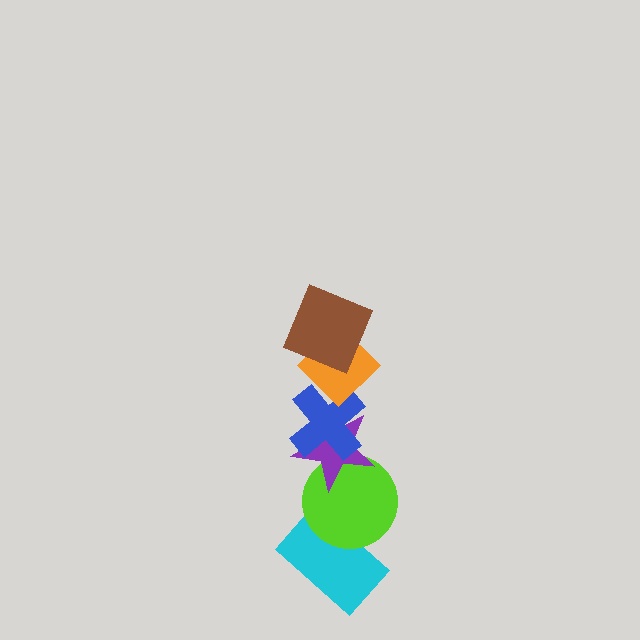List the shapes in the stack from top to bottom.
From top to bottom: the brown square, the orange diamond, the blue cross, the purple star, the lime circle, the cyan rectangle.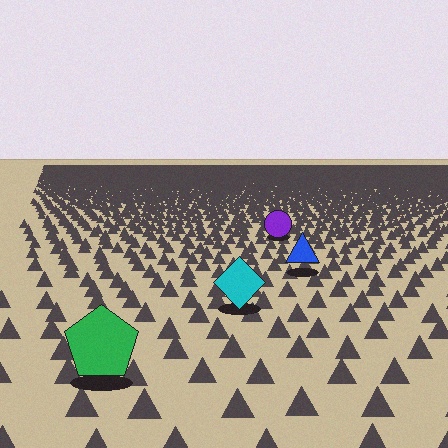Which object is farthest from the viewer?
The purple circle is farthest from the viewer. It appears smaller and the ground texture around it is denser.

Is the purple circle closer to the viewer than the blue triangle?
No. The blue triangle is closer — you can tell from the texture gradient: the ground texture is coarser near it.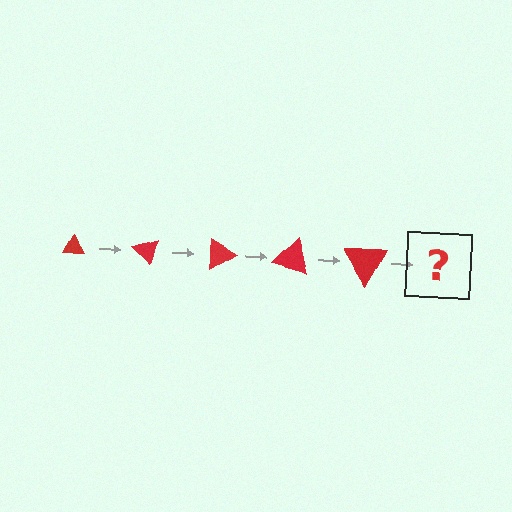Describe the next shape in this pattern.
It should be a triangle, larger than the previous one and rotated 225 degrees from the start.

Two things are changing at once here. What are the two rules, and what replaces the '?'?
The two rules are that the triangle grows larger each step and it rotates 45 degrees each step. The '?' should be a triangle, larger than the previous one and rotated 225 degrees from the start.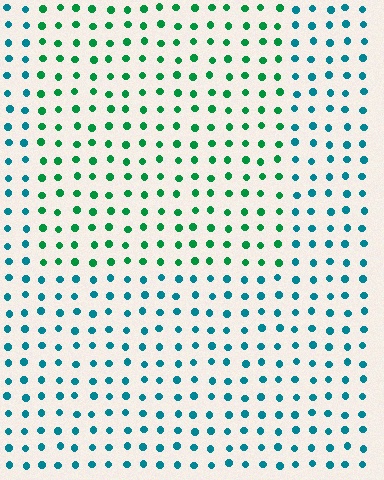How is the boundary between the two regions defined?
The boundary is defined purely by a slight shift in hue (about 41 degrees). Spacing, size, and orientation are identical on both sides.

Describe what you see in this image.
The image is filled with small teal elements in a uniform arrangement. A rectangle-shaped region is visible where the elements are tinted to a slightly different hue, forming a subtle color boundary.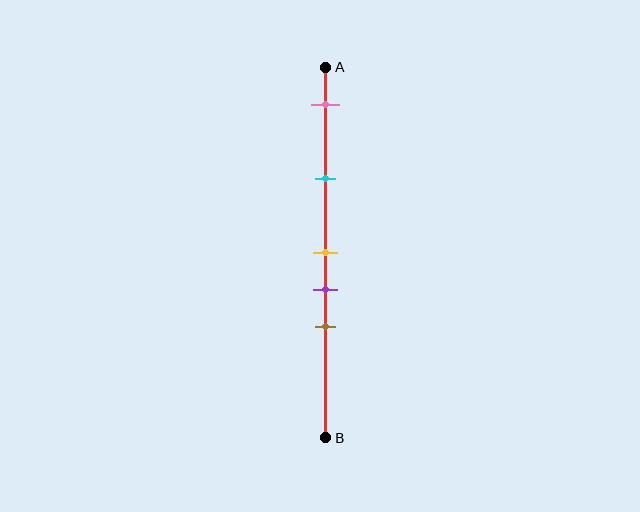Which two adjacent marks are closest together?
The yellow and purple marks are the closest adjacent pair.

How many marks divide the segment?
There are 5 marks dividing the segment.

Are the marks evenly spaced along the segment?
No, the marks are not evenly spaced.